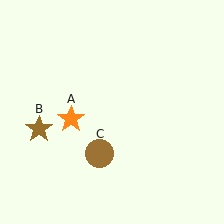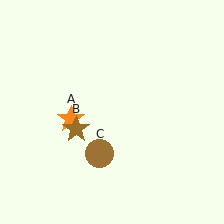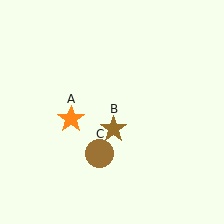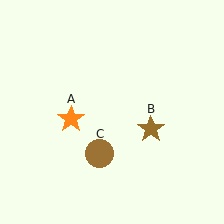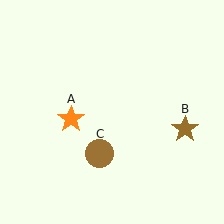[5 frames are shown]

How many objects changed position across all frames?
1 object changed position: brown star (object B).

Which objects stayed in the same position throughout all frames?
Orange star (object A) and brown circle (object C) remained stationary.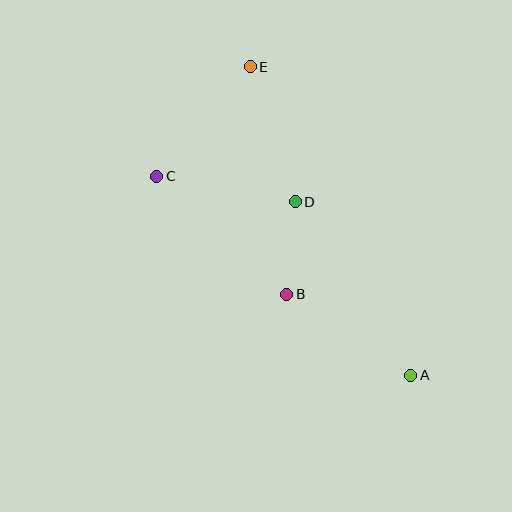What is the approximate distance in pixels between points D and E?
The distance between D and E is approximately 142 pixels.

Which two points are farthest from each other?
Points A and E are farthest from each other.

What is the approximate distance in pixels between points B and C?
The distance between B and C is approximately 176 pixels.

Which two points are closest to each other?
Points B and D are closest to each other.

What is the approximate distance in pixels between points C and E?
The distance between C and E is approximately 144 pixels.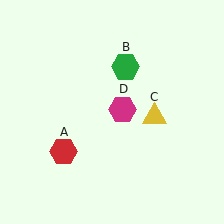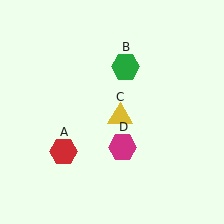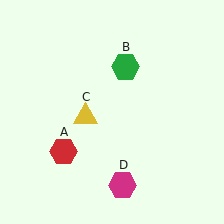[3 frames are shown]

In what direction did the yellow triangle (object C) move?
The yellow triangle (object C) moved left.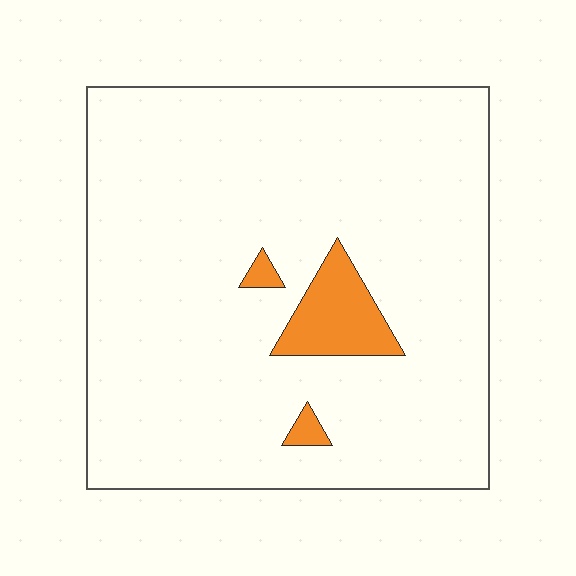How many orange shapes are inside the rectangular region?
3.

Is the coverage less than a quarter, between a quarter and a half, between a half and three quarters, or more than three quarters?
Less than a quarter.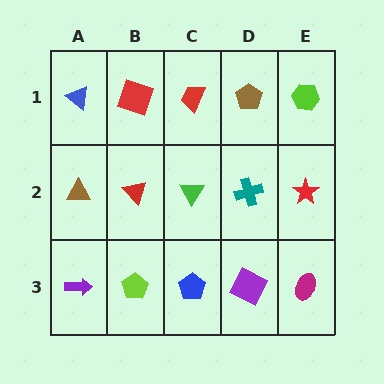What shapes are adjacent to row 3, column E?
A red star (row 2, column E), a purple square (row 3, column D).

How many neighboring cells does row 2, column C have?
4.